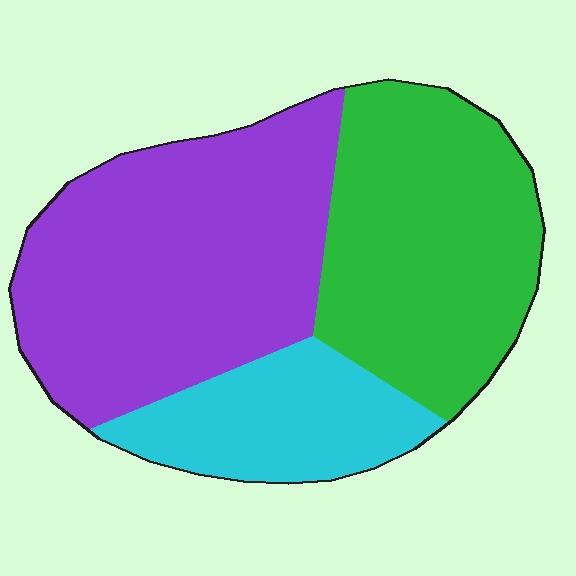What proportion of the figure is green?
Green covers around 35% of the figure.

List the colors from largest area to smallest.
From largest to smallest: purple, green, cyan.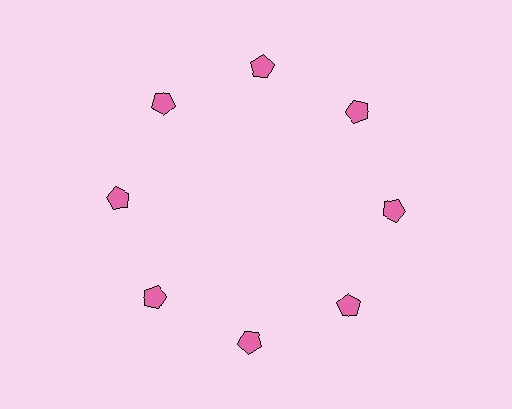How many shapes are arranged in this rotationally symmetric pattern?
There are 8 shapes, arranged in 8 groups of 1.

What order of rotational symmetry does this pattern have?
This pattern has 8-fold rotational symmetry.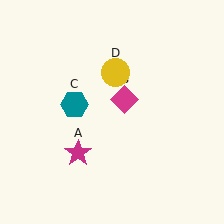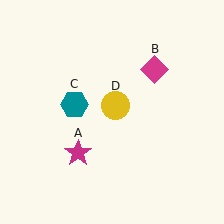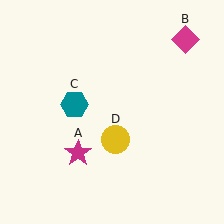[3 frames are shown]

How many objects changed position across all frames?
2 objects changed position: magenta diamond (object B), yellow circle (object D).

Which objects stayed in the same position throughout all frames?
Magenta star (object A) and teal hexagon (object C) remained stationary.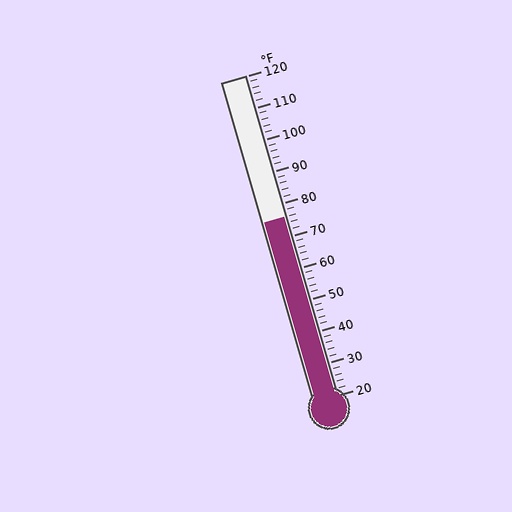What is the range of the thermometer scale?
The thermometer scale ranges from 20°F to 120°F.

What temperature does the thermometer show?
The thermometer shows approximately 76°F.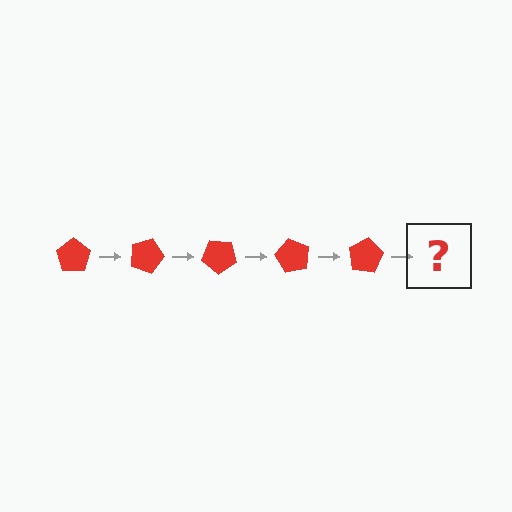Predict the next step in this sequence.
The next step is a red pentagon rotated 100 degrees.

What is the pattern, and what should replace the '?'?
The pattern is that the pentagon rotates 20 degrees each step. The '?' should be a red pentagon rotated 100 degrees.